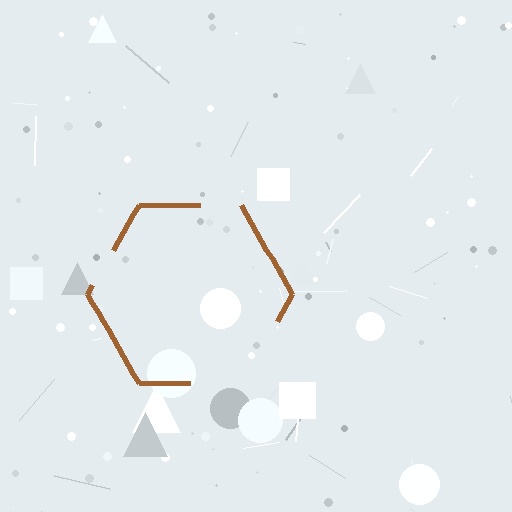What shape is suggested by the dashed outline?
The dashed outline suggests a hexagon.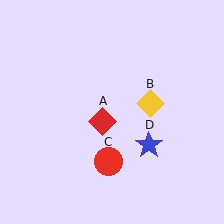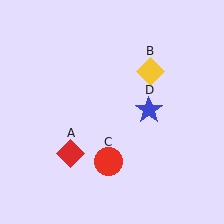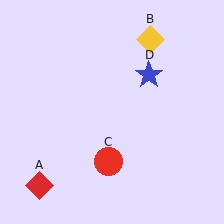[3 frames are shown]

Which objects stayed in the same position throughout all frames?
Red circle (object C) remained stationary.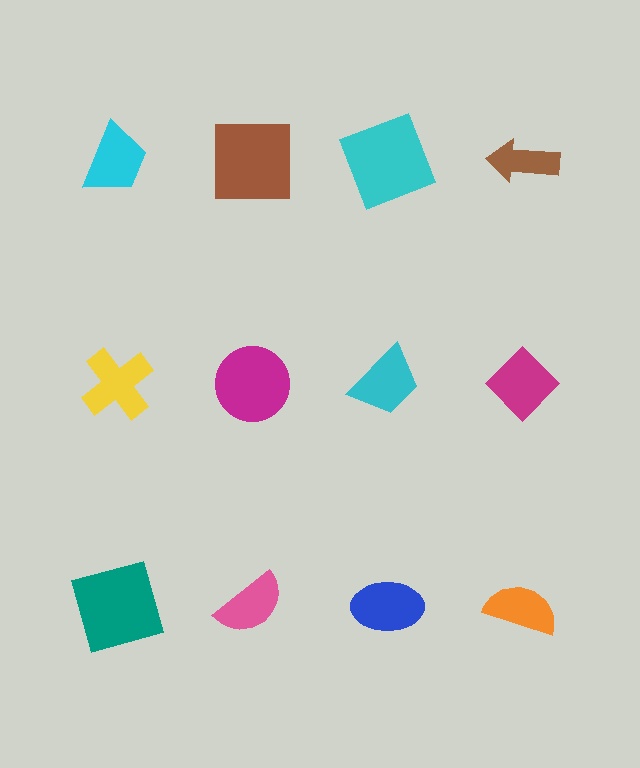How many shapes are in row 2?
4 shapes.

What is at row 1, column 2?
A brown square.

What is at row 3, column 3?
A blue ellipse.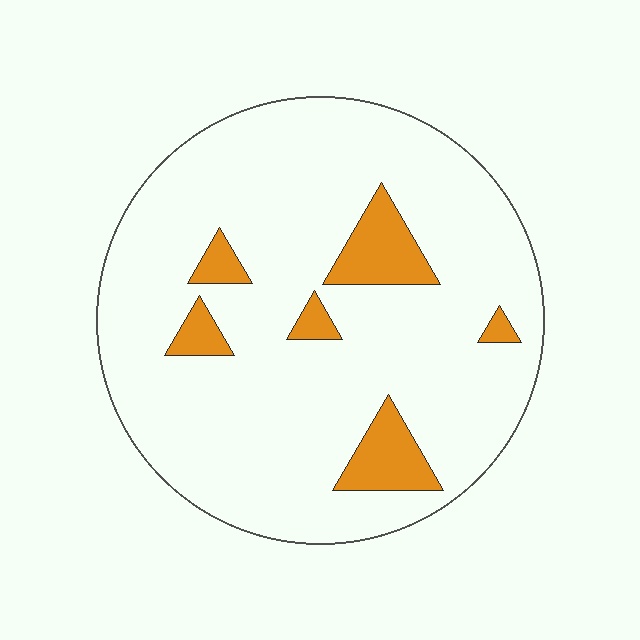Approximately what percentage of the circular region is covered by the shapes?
Approximately 10%.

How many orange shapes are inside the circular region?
6.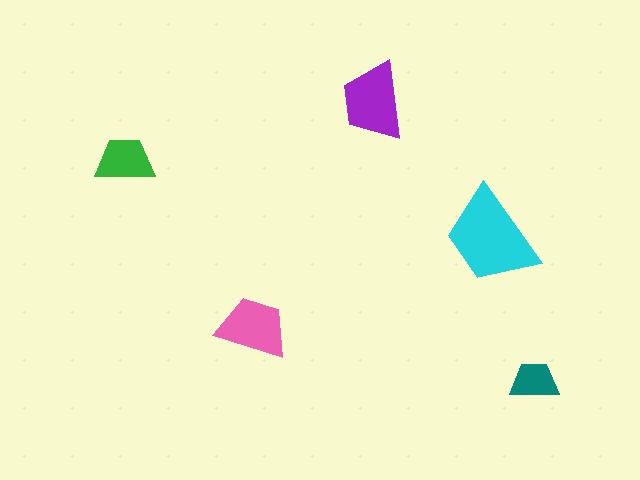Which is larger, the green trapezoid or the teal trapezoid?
The green one.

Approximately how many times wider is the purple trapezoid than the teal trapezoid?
About 1.5 times wider.